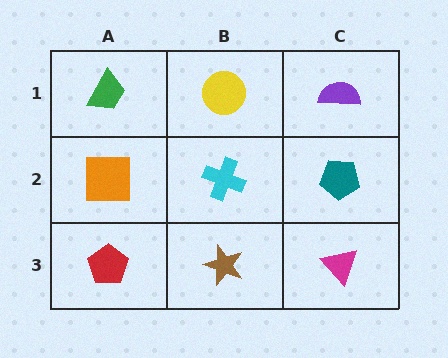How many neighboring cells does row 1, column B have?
3.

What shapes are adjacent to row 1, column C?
A teal pentagon (row 2, column C), a yellow circle (row 1, column B).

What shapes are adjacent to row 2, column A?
A green trapezoid (row 1, column A), a red pentagon (row 3, column A), a cyan cross (row 2, column B).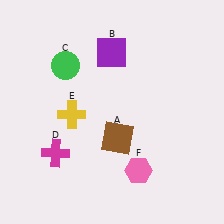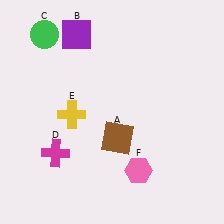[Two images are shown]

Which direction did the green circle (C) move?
The green circle (C) moved up.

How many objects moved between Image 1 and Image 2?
2 objects moved between the two images.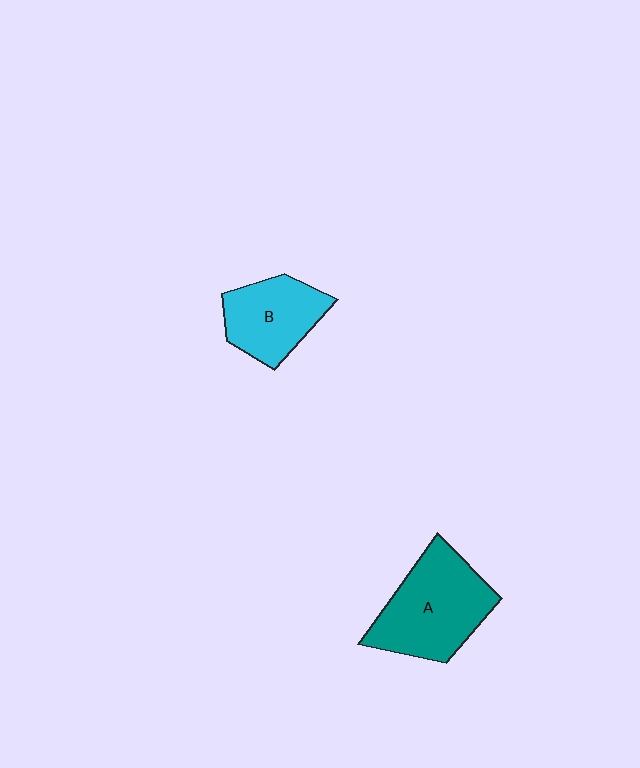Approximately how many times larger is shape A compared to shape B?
Approximately 1.4 times.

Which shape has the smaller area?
Shape B (cyan).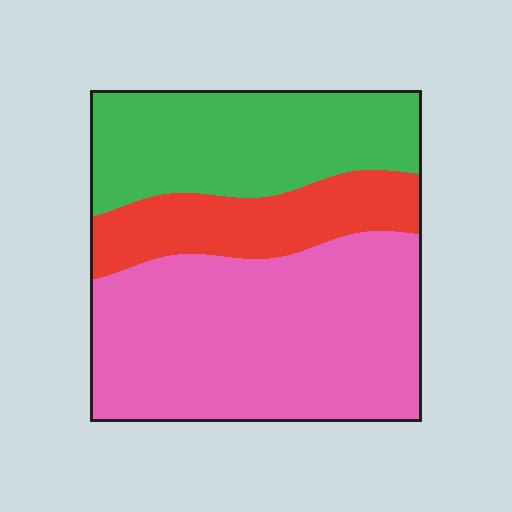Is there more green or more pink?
Pink.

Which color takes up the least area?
Red, at roughly 20%.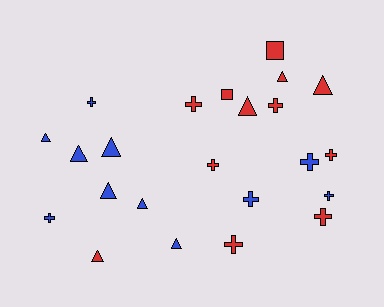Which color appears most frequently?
Red, with 12 objects.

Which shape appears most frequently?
Cross, with 11 objects.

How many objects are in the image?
There are 23 objects.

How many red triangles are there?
There are 4 red triangles.